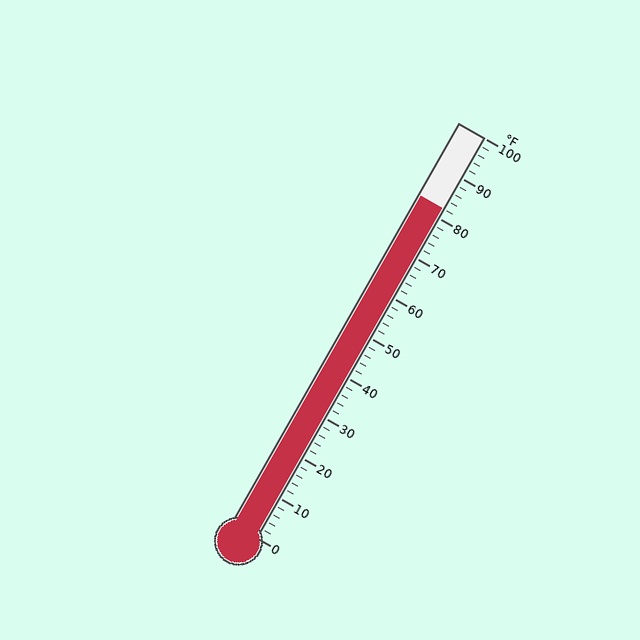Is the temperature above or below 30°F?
The temperature is above 30°F.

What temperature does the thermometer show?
The thermometer shows approximately 82°F.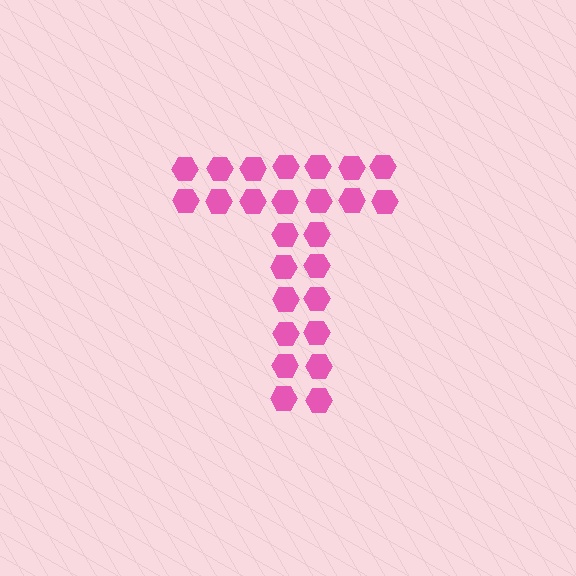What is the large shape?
The large shape is the letter T.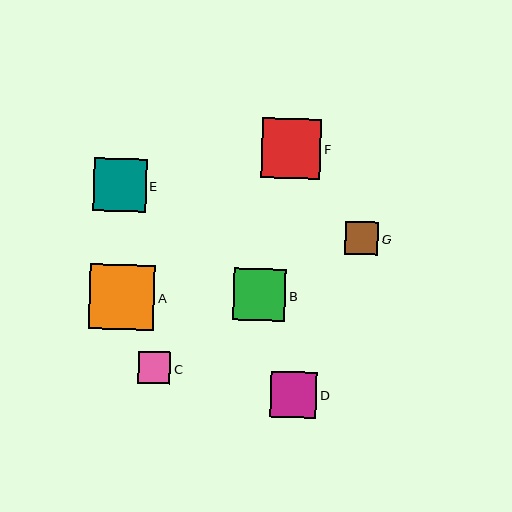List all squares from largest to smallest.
From largest to smallest: A, F, E, B, D, G, C.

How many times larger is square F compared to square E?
Square F is approximately 1.1 times the size of square E.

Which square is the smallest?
Square C is the smallest with a size of approximately 32 pixels.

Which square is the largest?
Square A is the largest with a size of approximately 65 pixels.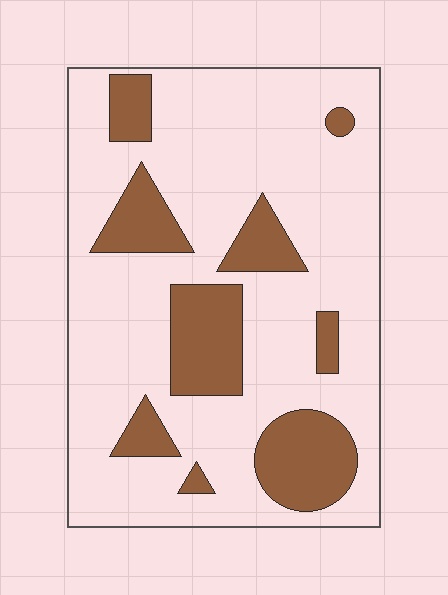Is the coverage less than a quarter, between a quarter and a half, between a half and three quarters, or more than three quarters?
Less than a quarter.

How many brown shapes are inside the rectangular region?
9.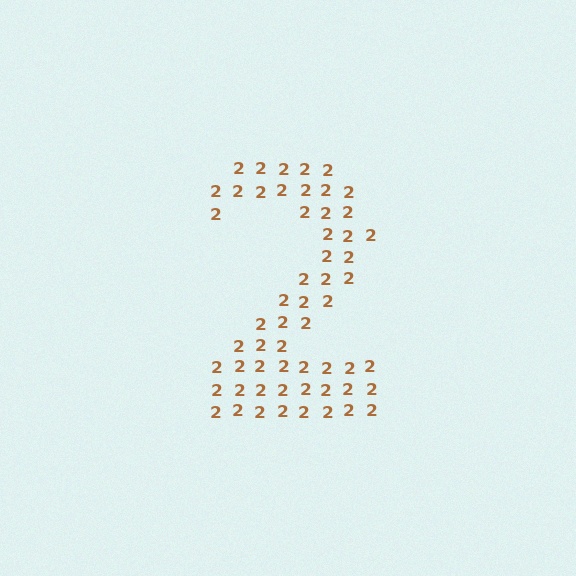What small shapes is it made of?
It is made of small digit 2's.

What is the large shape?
The large shape is the digit 2.